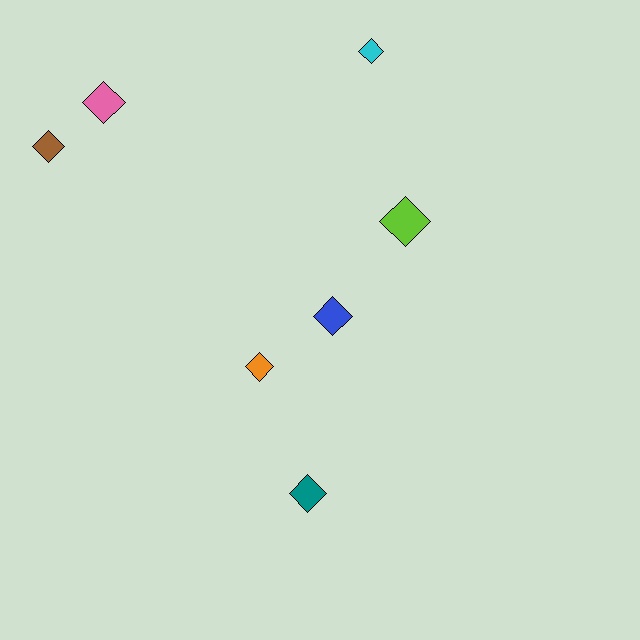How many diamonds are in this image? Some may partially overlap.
There are 7 diamonds.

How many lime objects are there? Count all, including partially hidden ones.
There is 1 lime object.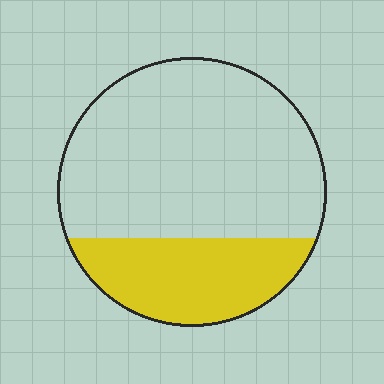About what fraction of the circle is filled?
About one quarter (1/4).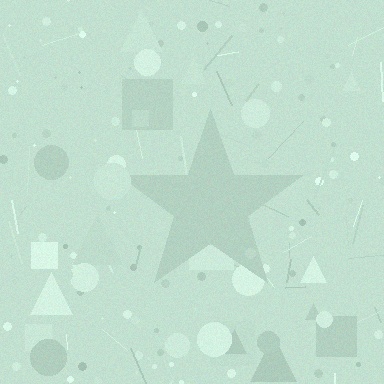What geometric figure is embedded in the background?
A star is embedded in the background.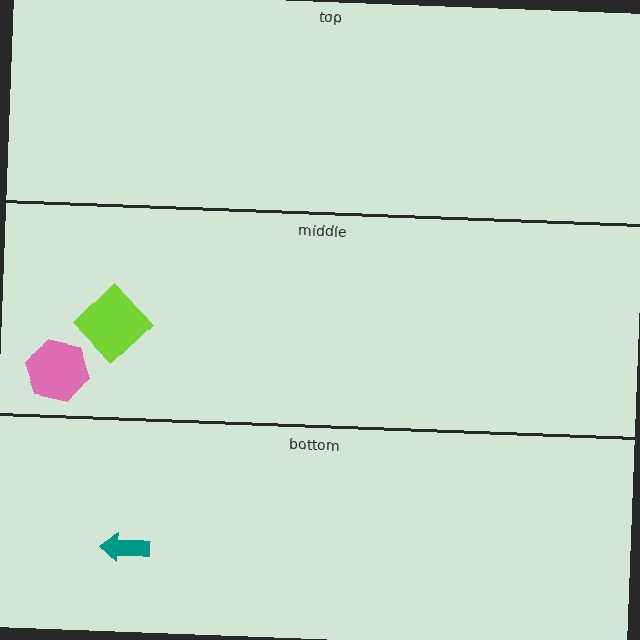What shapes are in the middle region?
The lime diamond, the pink hexagon.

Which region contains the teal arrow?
The bottom region.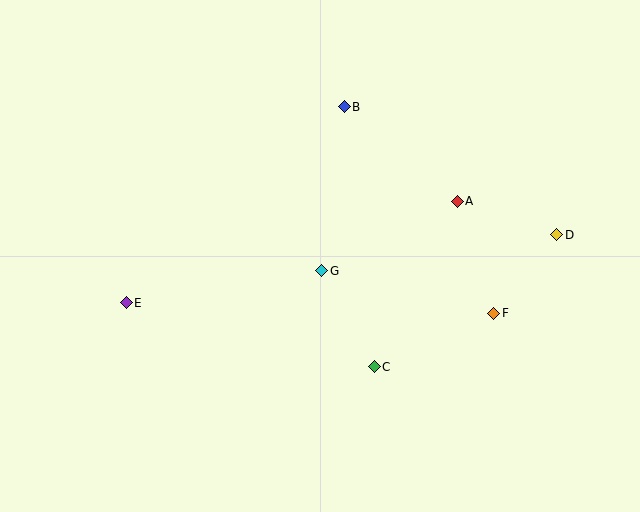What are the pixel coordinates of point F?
Point F is at (494, 313).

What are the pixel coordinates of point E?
Point E is at (126, 303).